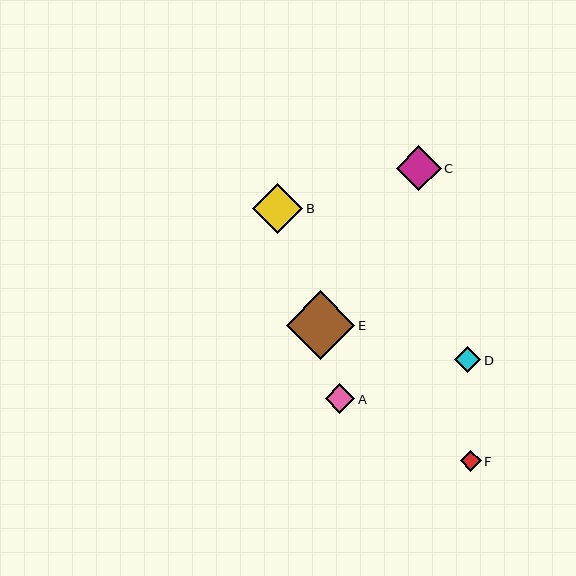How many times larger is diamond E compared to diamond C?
Diamond E is approximately 1.5 times the size of diamond C.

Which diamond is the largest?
Diamond E is the largest with a size of approximately 68 pixels.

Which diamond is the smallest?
Diamond F is the smallest with a size of approximately 20 pixels.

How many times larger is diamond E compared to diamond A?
Diamond E is approximately 2.3 times the size of diamond A.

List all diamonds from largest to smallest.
From largest to smallest: E, B, C, A, D, F.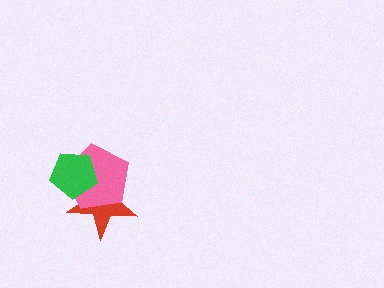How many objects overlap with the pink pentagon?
2 objects overlap with the pink pentagon.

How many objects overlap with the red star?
2 objects overlap with the red star.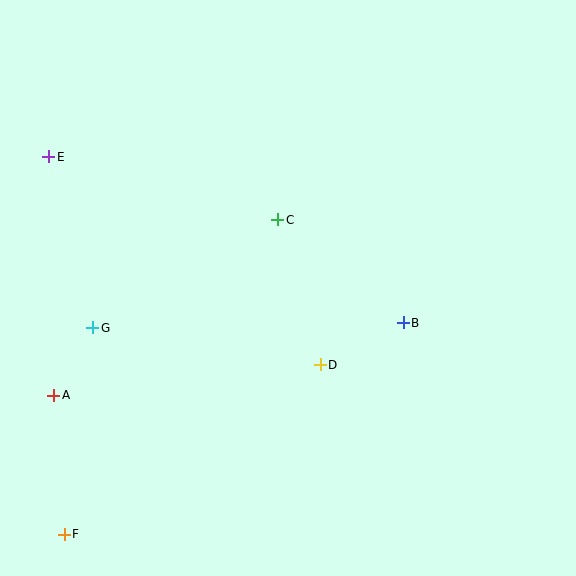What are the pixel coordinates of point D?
Point D is at (320, 365).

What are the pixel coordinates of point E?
Point E is at (49, 157).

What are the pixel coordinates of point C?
Point C is at (278, 220).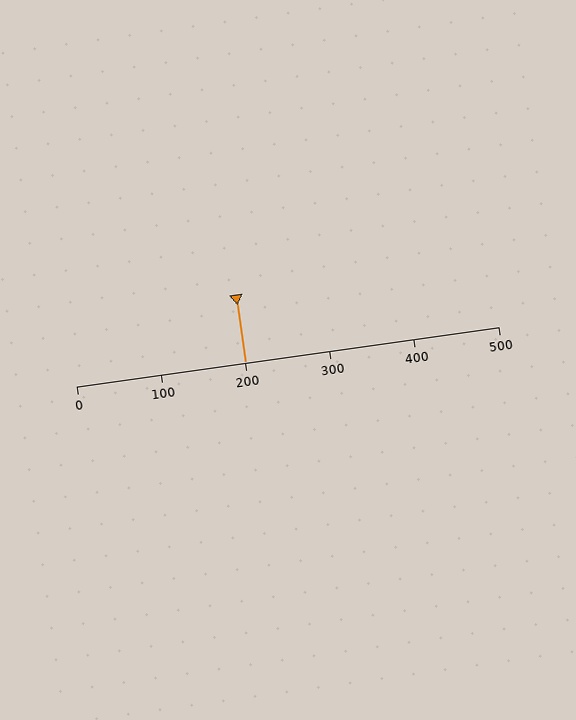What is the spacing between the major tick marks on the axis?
The major ticks are spaced 100 apart.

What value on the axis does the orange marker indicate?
The marker indicates approximately 200.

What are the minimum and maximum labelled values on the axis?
The axis runs from 0 to 500.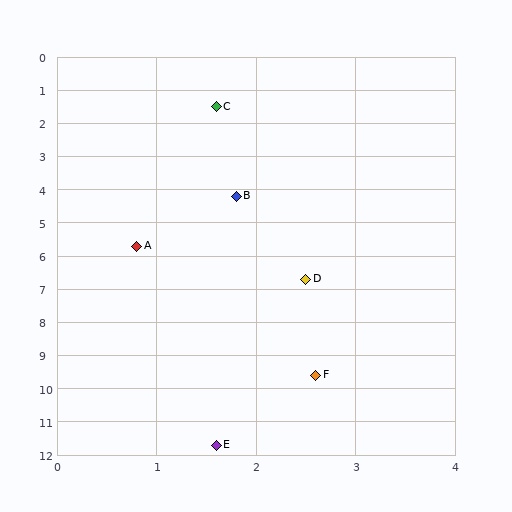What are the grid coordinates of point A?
Point A is at approximately (0.8, 5.7).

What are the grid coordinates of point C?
Point C is at approximately (1.6, 1.5).